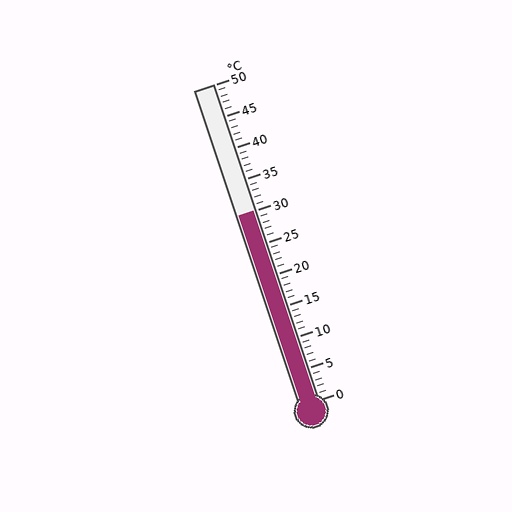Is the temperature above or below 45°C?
The temperature is below 45°C.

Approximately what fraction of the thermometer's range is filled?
The thermometer is filled to approximately 60% of its range.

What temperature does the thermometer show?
The thermometer shows approximately 30°C.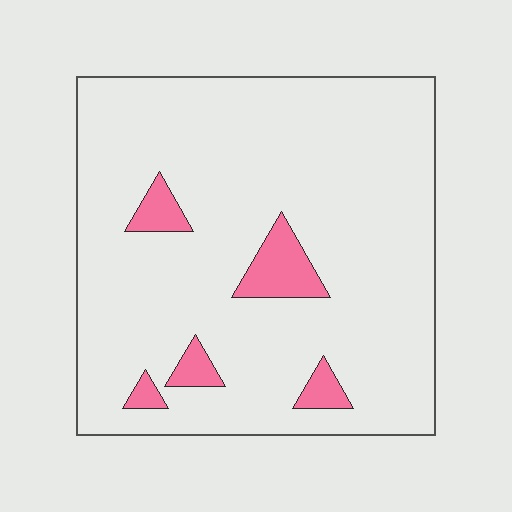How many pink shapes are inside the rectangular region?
5.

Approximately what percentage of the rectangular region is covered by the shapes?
Approximately 10%.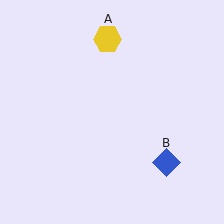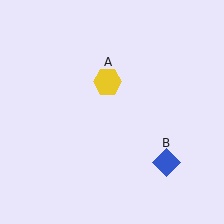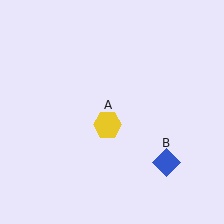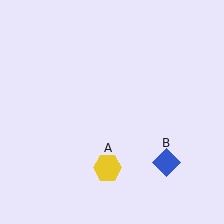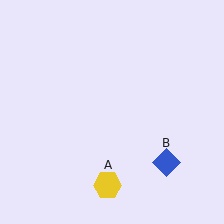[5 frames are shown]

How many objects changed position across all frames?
1 object changed position: yellow hexagon (object A).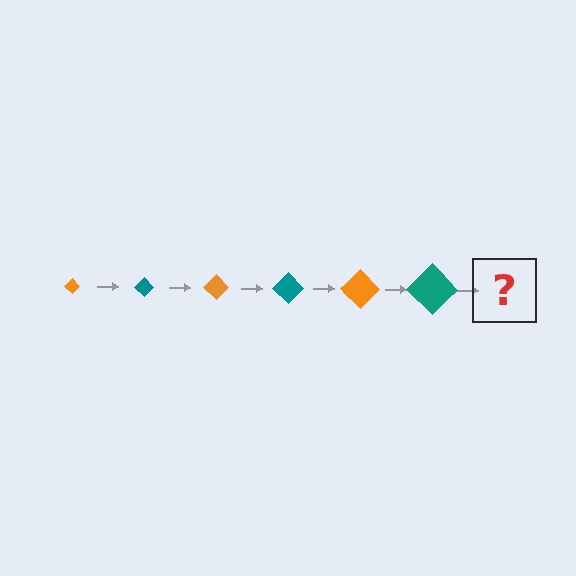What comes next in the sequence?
The next element should be an orange diamond, larger than the previous one.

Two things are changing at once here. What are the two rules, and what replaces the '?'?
The two rules are that the diamond grows larger each step and the color cycles through orange and teal. The '?' should be an orange diamond, larger than the previous one.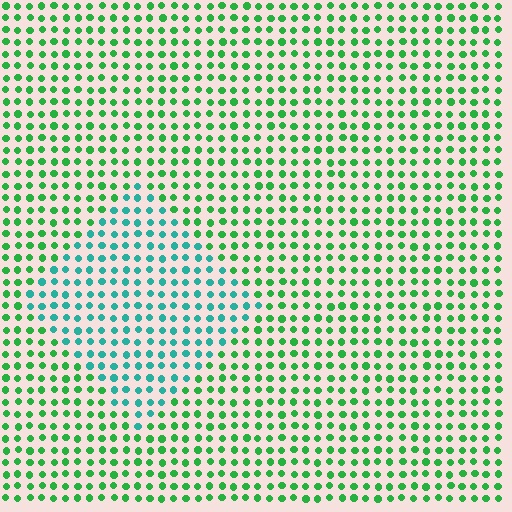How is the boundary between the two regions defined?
The boundary is defined purely by a slight shift in hue (about 41 degrees). Spacing, size, and orientation are identical on both sides.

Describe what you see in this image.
The image is filled with small green elements in a uniform arrangement. A diamond-shaped region is visible where the elements are tinted to a slightly different hue, forming a subtle color boundary.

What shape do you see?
I see a diamond.